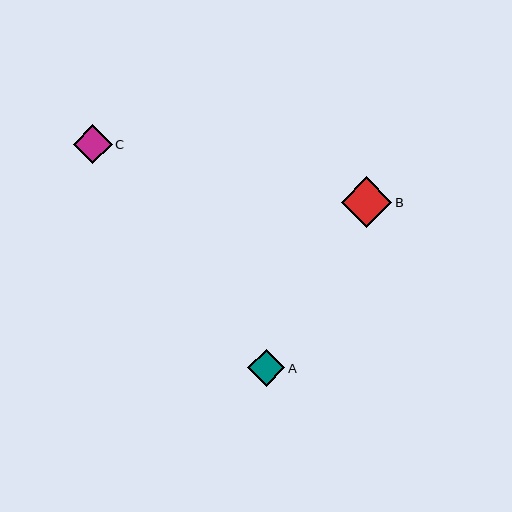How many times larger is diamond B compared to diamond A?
Diamond B is approximately 1.4 times the size of diamond A.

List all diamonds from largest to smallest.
From largest to smallest: B, C, A.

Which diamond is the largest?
Diamond B is the largest with a size of approximately 50 pixels.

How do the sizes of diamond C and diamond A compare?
Diamond C and diamond A are approximately the same size.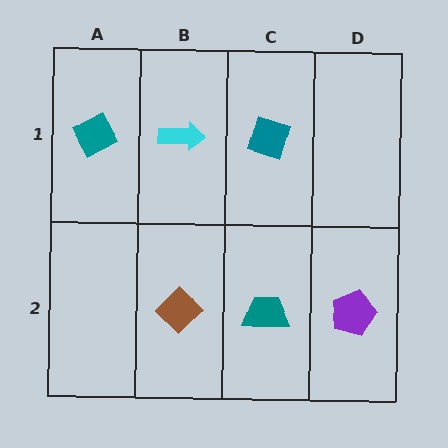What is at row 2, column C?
A teal trapezoid.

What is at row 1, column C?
A teal diamond.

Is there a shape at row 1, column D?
No, that cell is empty.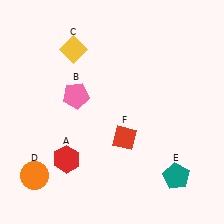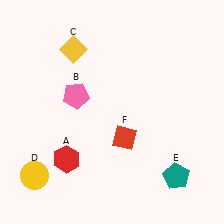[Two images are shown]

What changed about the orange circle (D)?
In Image 1, D is orange. In Image 2, it changed to yellow.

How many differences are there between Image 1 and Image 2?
There is 1 difference between the two images.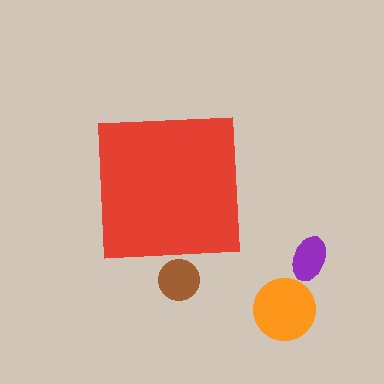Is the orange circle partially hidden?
No, the orange circle is fully visible.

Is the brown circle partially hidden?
Yes, the brown circle is partially hidden behind the red square.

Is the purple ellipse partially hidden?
No, the purple ellipse is fully visible.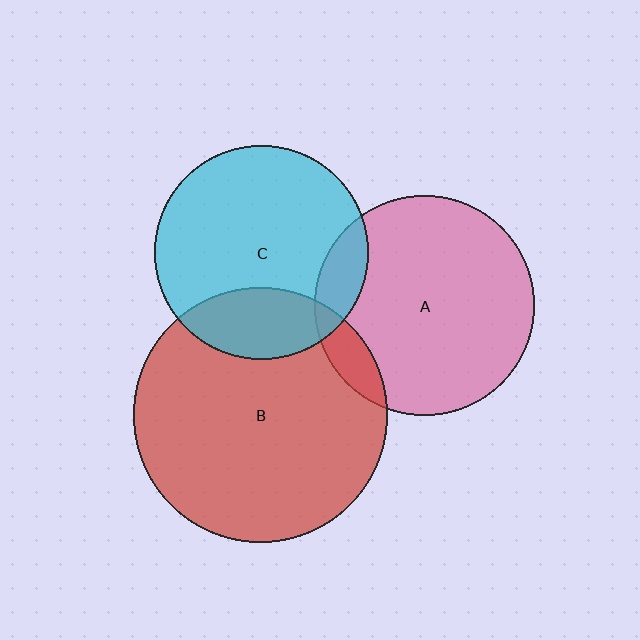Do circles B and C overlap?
Yes.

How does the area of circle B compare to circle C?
Approximately 1.4 times.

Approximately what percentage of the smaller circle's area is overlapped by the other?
Approximately 25%.